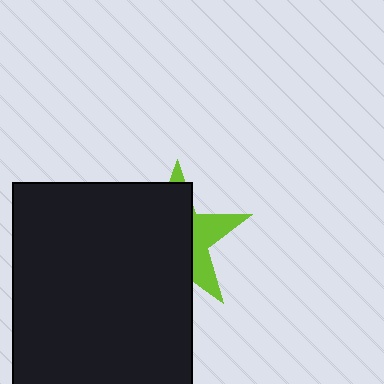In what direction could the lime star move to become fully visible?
The lime star could move right. That would shift it out from behind the black rectangle entirely.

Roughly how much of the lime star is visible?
A small part of it is visible (roughly 32%).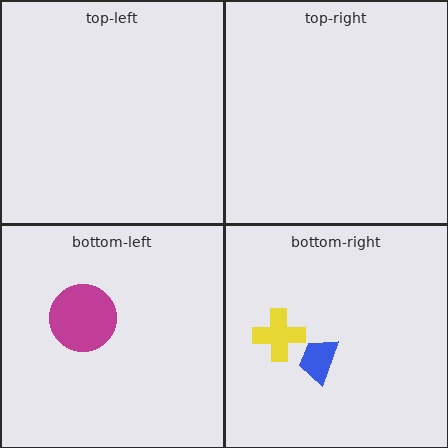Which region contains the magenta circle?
The bottom-left region.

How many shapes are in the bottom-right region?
2.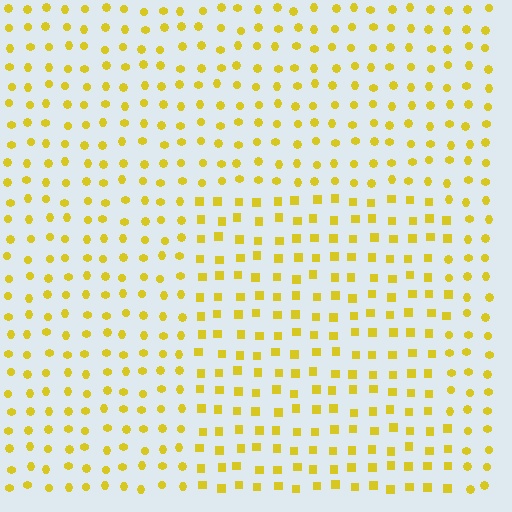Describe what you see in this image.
The image is filled with small yellow elements arranged in a uniform grid. A rectangle-shaped region contains squares, while the surrounding area contains circles. The boundary is defined purely by the change in element shape.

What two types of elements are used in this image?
The image uses squares inside the rectangle region and circles outside it.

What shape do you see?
I see a rectangle.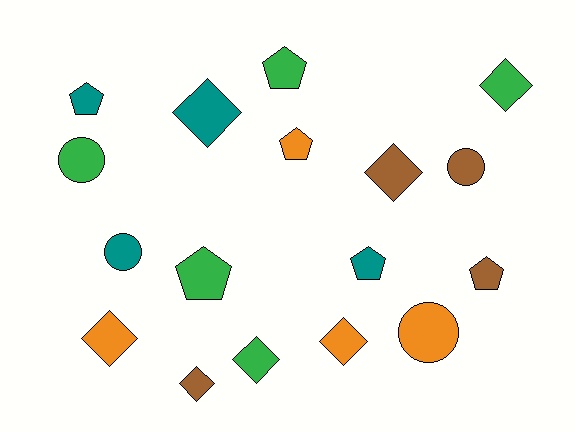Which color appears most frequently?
Green, with 5 objects.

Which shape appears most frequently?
Diamond, with 7 objects.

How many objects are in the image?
There are 17 objects.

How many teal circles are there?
There is 1 teal circle.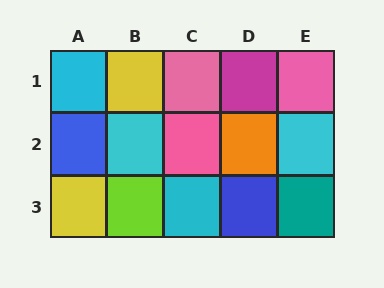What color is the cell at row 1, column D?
Magenta.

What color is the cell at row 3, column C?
Cyan.